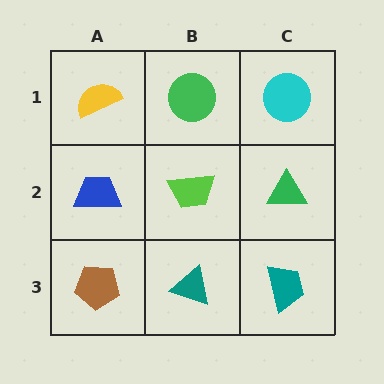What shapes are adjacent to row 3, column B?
A lime trapezoid (row 2, column B), a brown pentagon (row 3, column A), a teal trapezoid (row 3, column C).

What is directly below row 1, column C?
A green triangle.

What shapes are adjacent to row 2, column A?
A yellow semicircle (row 1, column A), a brown pentagon (row 3, column A), a lime trapezoid (row 2, column B).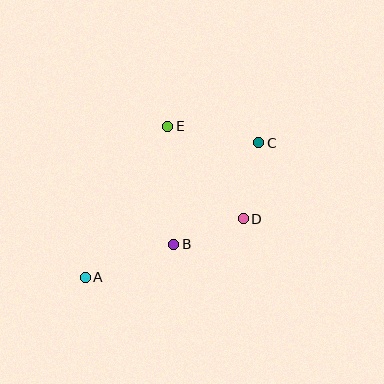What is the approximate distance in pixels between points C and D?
The distance between C and D is approximately 78 pixels.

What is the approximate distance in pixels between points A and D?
The distance between A and D is approximately 169 pixels.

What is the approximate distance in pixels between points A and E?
The distance between A and E is approximately 172 pixels.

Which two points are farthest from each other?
Points A and C are farthest from each other.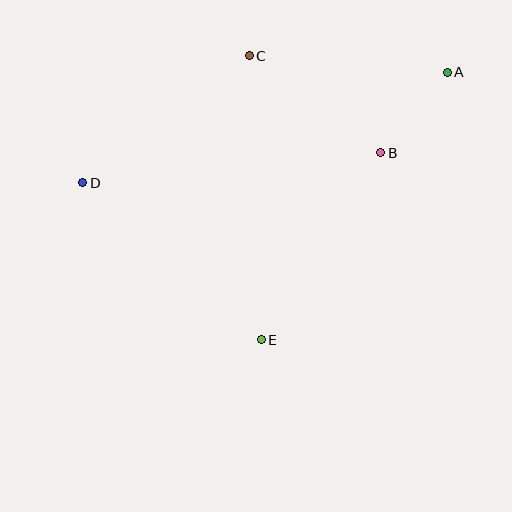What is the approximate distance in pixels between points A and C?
The distance between A and C is approximately 199 pixels.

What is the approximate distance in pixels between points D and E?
The distance between D and E is approximately 238 pixels.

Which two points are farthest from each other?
Points A and D are farthest from each other.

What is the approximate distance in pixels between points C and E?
The distance between C and E is approximately 284 pixels.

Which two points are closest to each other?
Points A and B are closest to each other.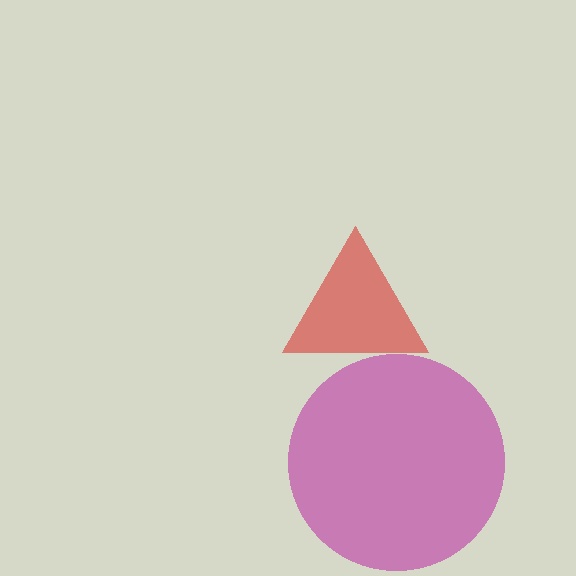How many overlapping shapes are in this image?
There are 2 overlapping shapes in the image.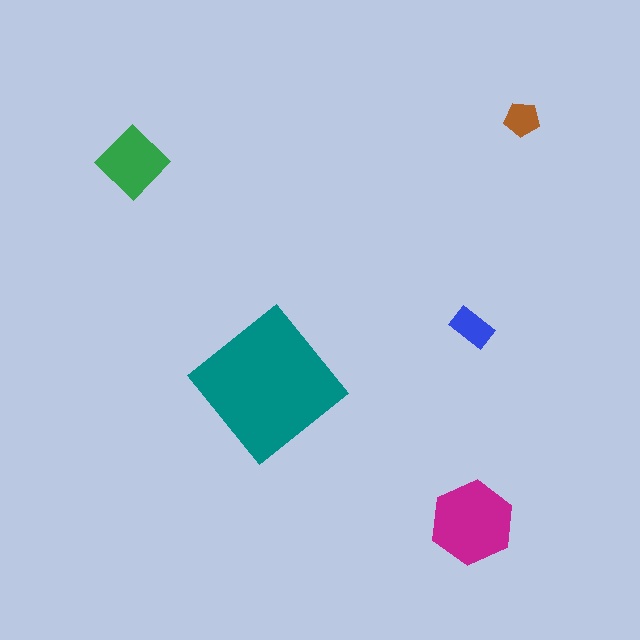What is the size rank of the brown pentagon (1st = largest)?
5th.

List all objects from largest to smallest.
The teal diamond, the magenta hexagon, the green diamond, the blue rectangle, the brown pentagon.